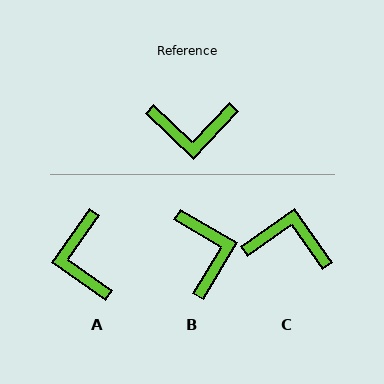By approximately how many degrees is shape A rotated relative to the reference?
Approximately 81 degrees clockwise.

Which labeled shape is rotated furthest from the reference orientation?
C, about 169 degrees away.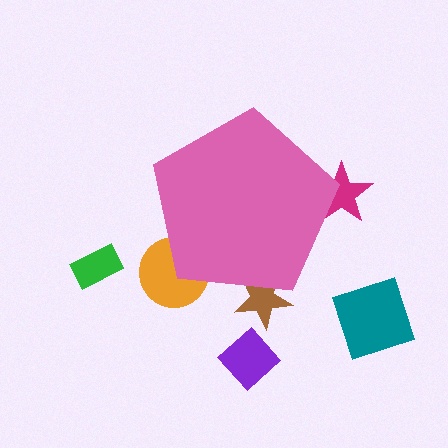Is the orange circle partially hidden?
Yes, the orange circle is partially hidden behind the pink pentagon.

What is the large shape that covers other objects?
A pink pentagon.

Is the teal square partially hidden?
No, the teal square is fully visible.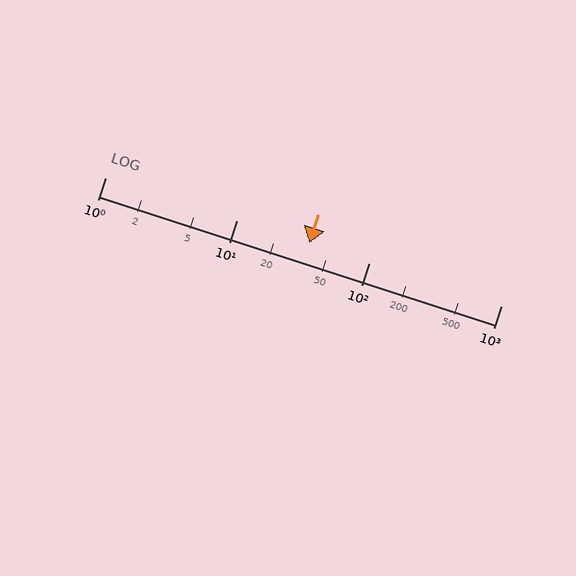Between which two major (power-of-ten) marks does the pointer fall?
The pointer is between 10 and 100.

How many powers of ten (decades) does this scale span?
The scale spans 3 decades, from 1 to 1000.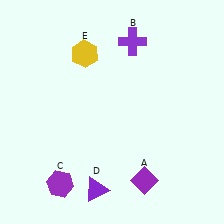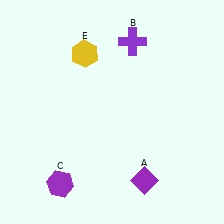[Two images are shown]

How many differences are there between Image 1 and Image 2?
There is 1 difference between the two images.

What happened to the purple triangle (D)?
The purple triangle (D) was removed in Image 2. It was in the bottom-left area of Image 1.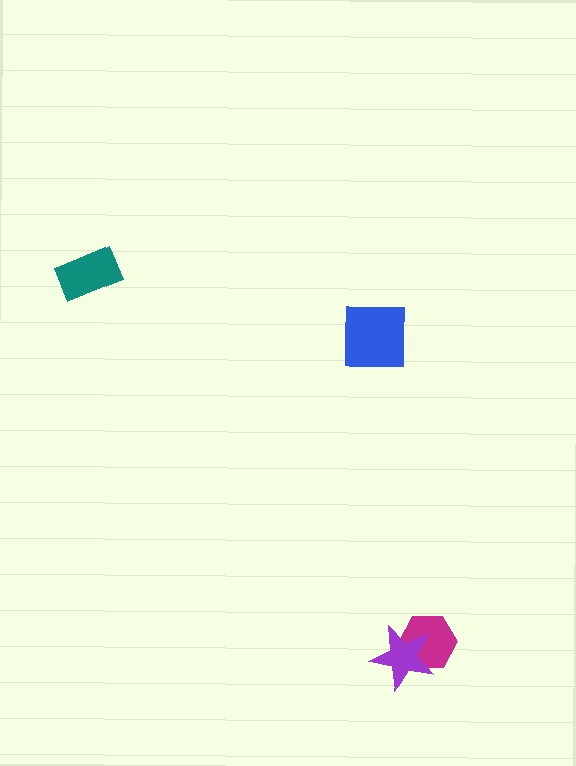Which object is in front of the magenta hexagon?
The purple star is in front of the magenta hexagon.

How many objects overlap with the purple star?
1 object overlaps with the purple star.